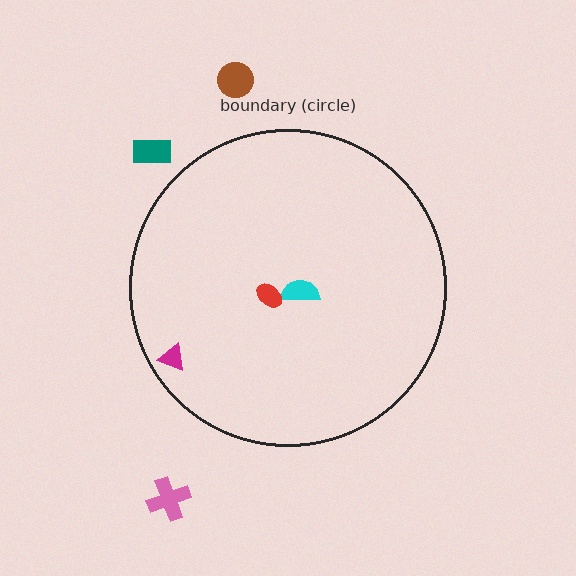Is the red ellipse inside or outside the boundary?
Inside.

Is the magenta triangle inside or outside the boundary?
Inside.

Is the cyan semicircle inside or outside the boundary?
Inside.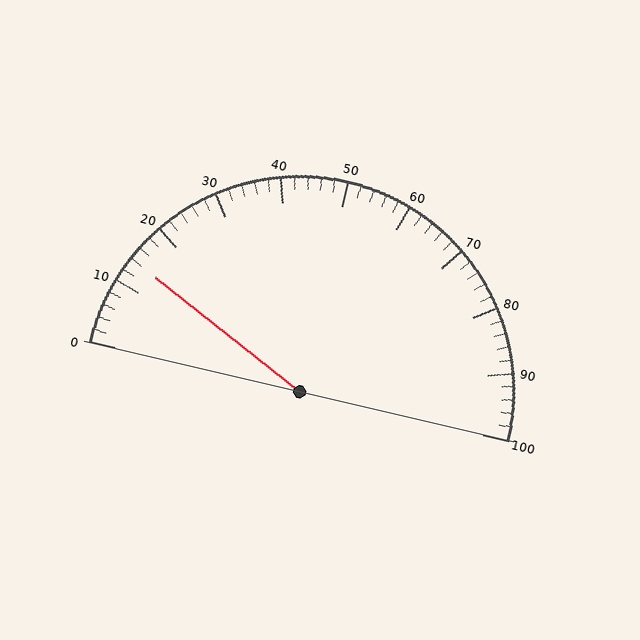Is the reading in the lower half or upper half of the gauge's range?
The reading is in the lower half of the range (0 to 100).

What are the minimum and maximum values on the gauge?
The gauge ranges from 0 to 100.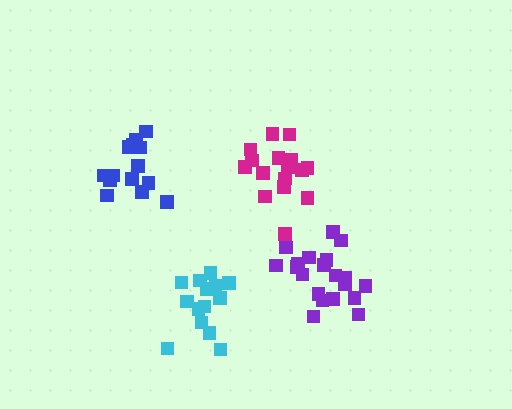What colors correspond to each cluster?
The clusters are colored: purple, cyan, magenta, blue.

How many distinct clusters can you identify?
There are 4 distinct clusters.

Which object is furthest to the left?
The blue cluster is leftmost.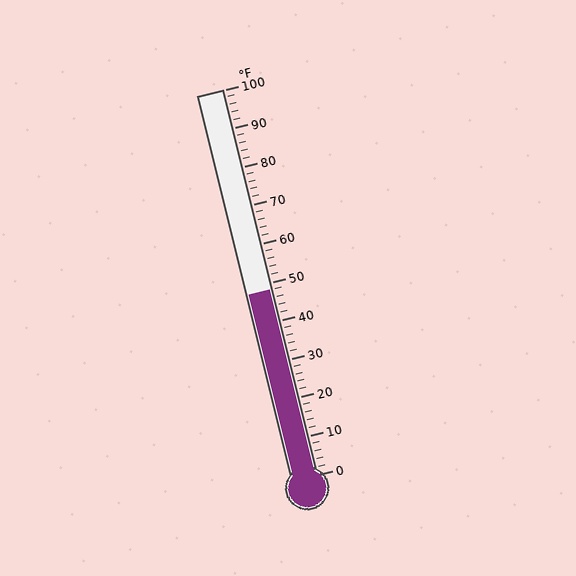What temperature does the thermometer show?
The thermometer shows approximately 48°F.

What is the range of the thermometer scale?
The thermometer scale ranges from 0°F to 100°F.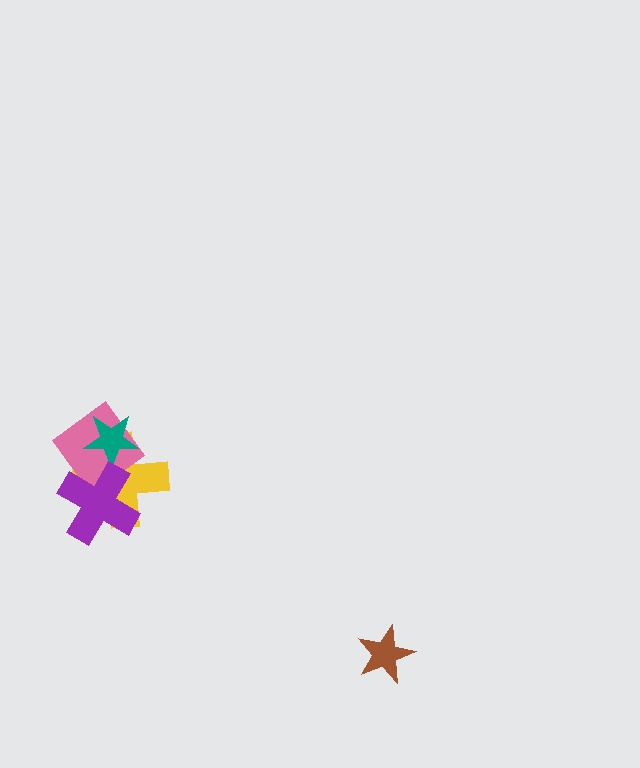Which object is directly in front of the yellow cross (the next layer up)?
The pink diamond is directly in front of the yellow cross.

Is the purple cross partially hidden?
No, no other shape covers it.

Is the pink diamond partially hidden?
Yes, it is partially covered by another shape.